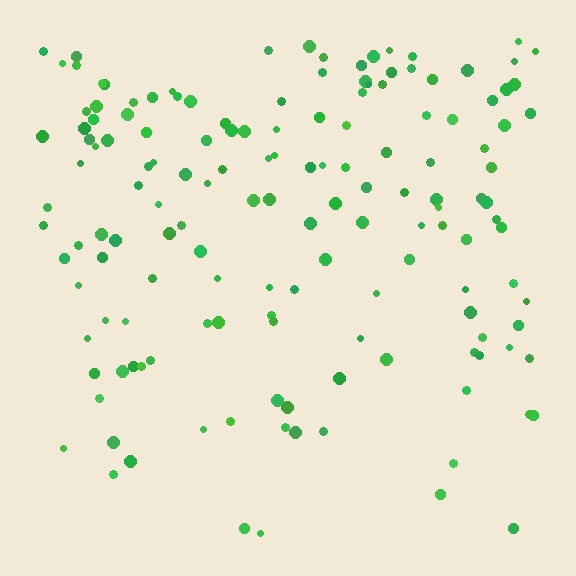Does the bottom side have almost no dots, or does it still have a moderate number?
Still a moderate number, just noticeably fewer than the top.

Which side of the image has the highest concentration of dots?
The top.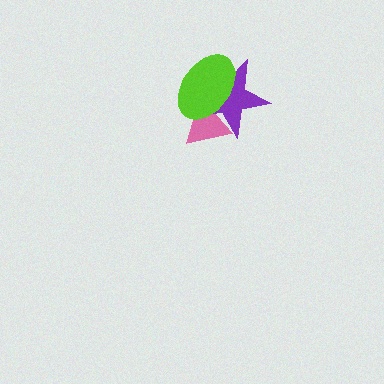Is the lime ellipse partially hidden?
No, no other shape covers it.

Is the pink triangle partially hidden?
Yes, it is partially covered by another shape.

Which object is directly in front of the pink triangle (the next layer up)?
The purple star is directly in front of the pink triangle.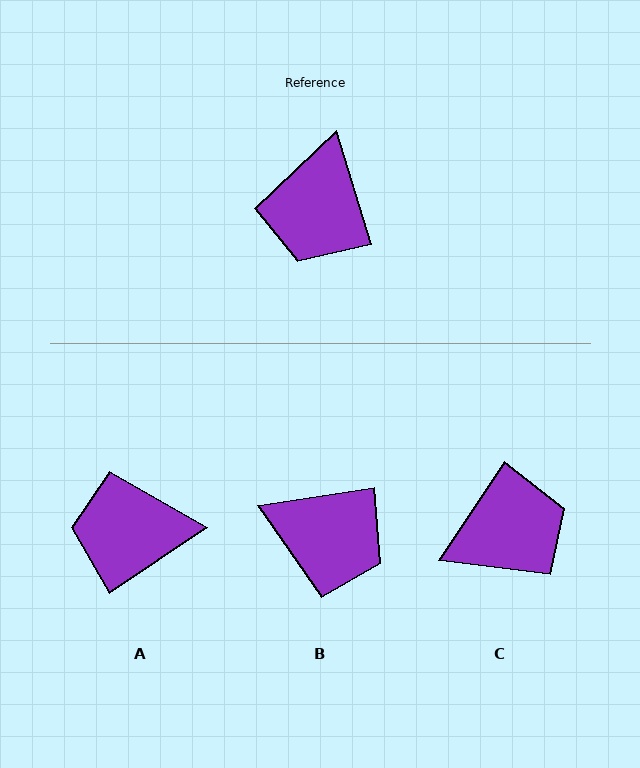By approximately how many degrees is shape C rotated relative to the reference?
Approximately 129 degrees counter-clockwise.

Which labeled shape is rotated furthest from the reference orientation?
C, about 129 degrees away.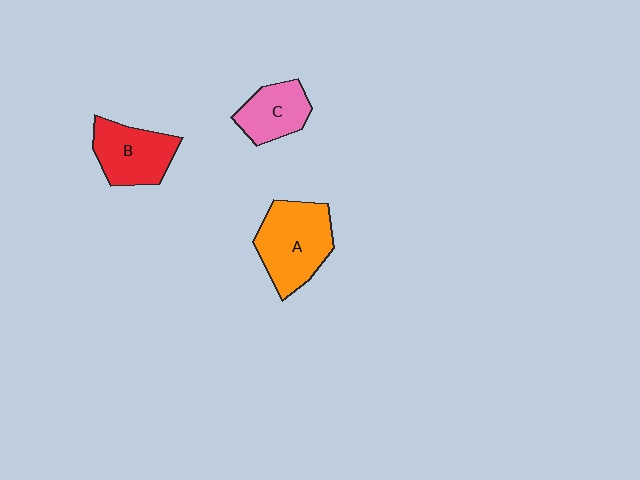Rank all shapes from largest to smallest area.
From largest to smallest: A (orange), B (red), C (pink).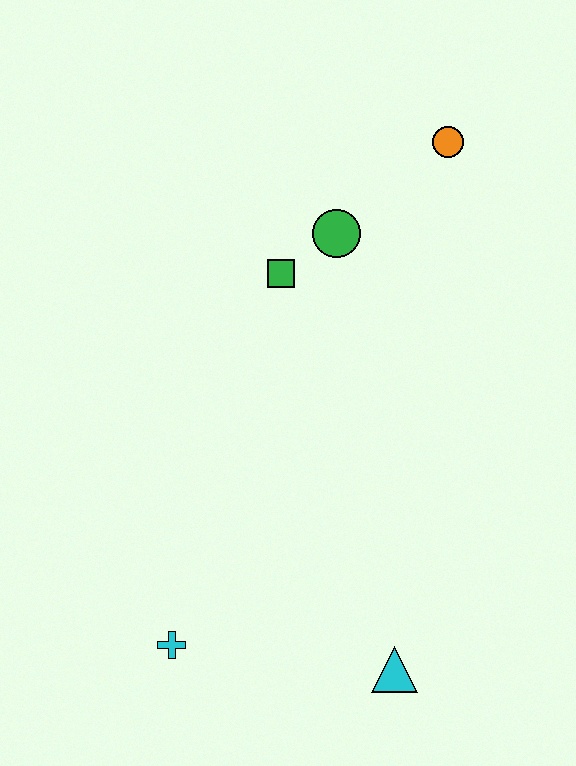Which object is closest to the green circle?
The green square is closest to the green circle.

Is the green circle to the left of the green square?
No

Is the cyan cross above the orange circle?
No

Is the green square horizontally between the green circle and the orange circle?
No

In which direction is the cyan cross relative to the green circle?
The cyan cross is below the green circle.